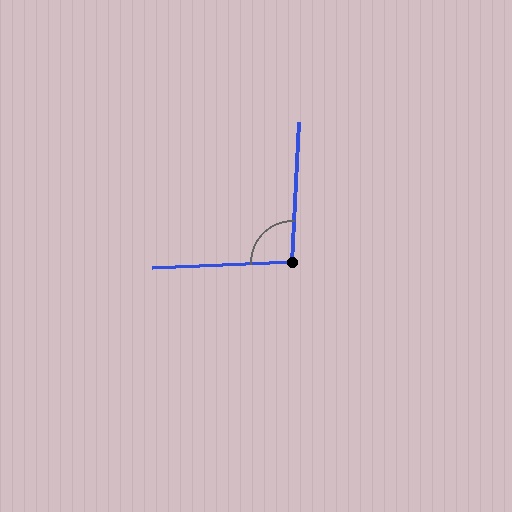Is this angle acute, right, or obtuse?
It is approximately a right angle.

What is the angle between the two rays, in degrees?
Approximately 95 degrees.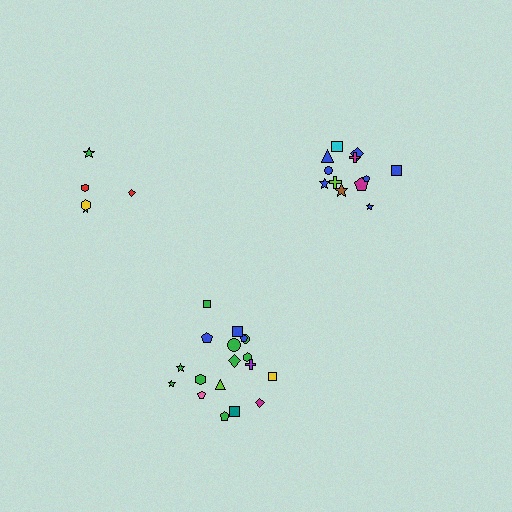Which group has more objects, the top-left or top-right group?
The top-right group.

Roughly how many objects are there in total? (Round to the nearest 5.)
Roughly 35 objects in total.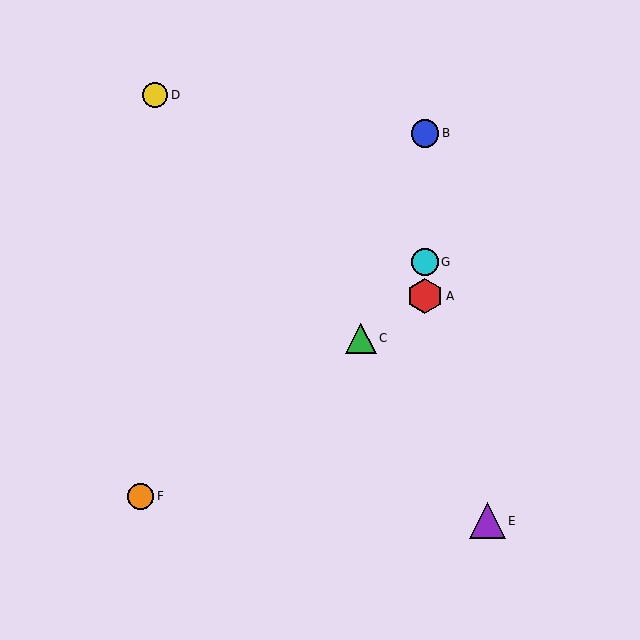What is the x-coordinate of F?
Object F is at x≈141.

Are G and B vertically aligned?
Yes, both are at x≈425.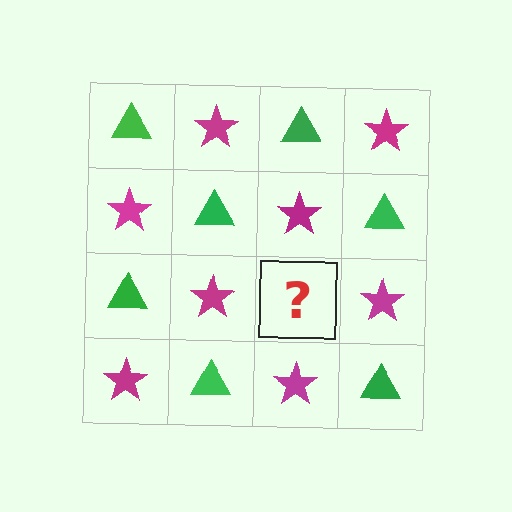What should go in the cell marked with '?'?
The missing cell should contain a green triangle.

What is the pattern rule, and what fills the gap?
The rule is that it alternates green triangle and magenta star in a checkerboard pattern. The gap should be filled with a green triangle.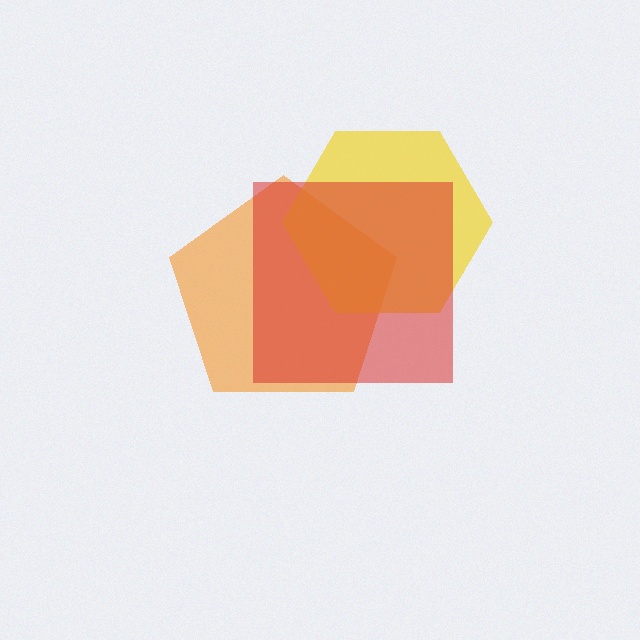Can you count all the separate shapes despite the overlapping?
Yes, there are 3 separate shapes.